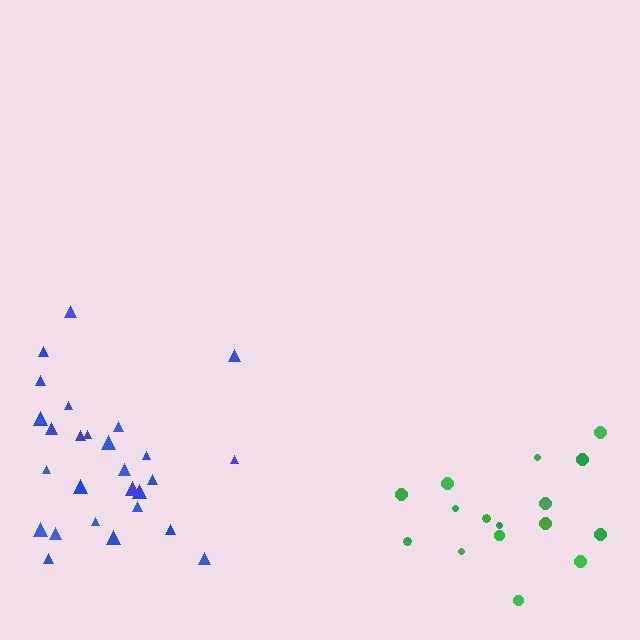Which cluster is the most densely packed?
Blue.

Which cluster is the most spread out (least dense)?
Green.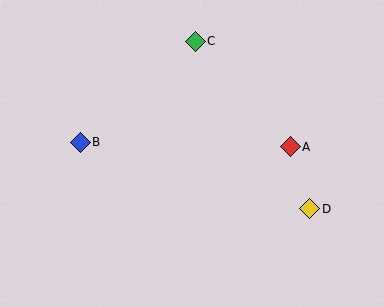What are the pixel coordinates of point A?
Point A is at (290, 147).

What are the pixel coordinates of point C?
Point C is at (195, 41).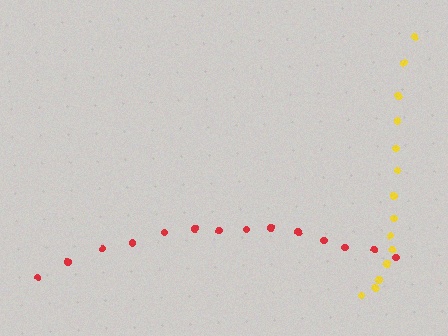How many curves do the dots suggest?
There are 2 distinct paths.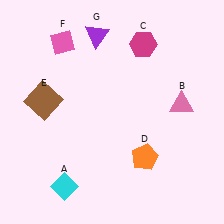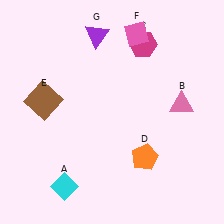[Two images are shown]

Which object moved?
The pink diamond (F) moved right.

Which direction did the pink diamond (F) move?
The pink diamond (F) moved right.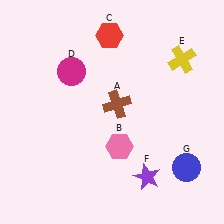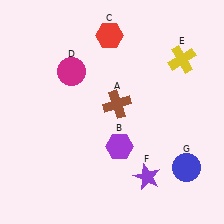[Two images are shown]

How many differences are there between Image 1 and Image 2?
There is 1 difference between the two images.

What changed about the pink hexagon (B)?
In Image 1, B is pink. In Image 2, it changed to purple.